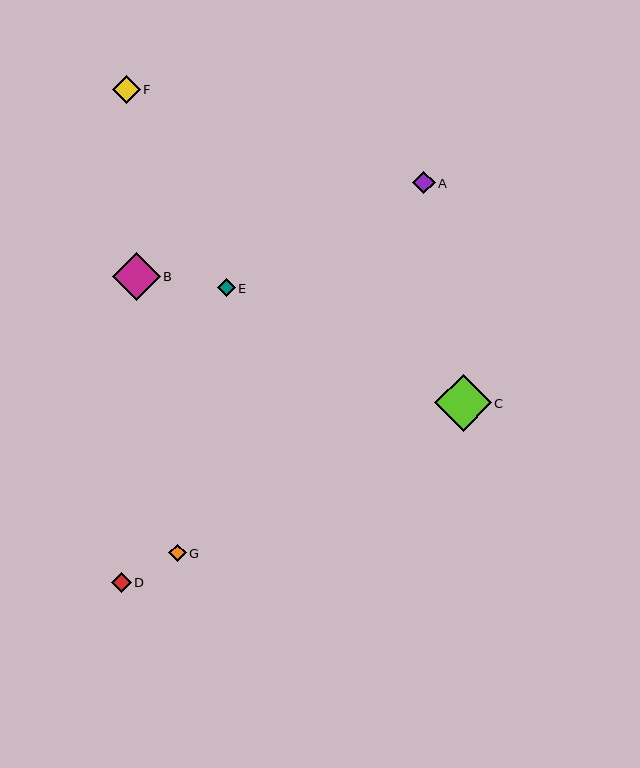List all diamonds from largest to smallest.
From largest to smallest: C, B, F, A, D, E, G.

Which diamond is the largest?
Diamond C is the largest with a size of approximately 57 pixels.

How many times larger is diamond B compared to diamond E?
Diamond B is approximately 2.7 times the size of diamond E.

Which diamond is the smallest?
Diamond G is the smallest with a size of approximately 17 pixels.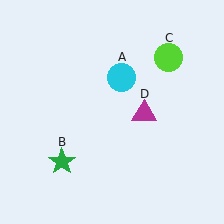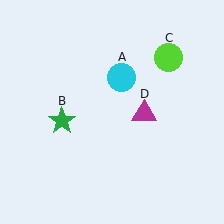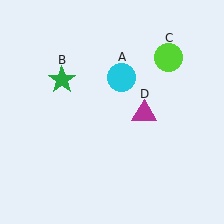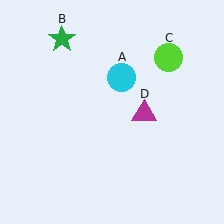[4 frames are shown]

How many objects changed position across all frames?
1 object changed position: green star (object B).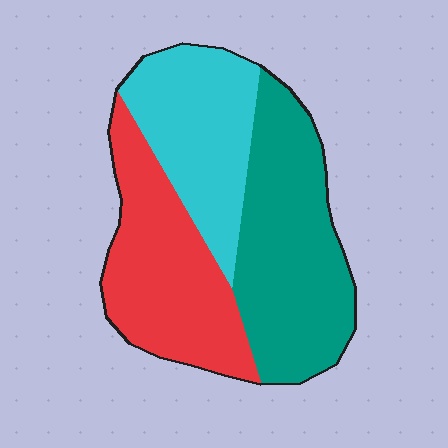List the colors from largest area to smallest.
From largest to smallest: teal, red, cyan.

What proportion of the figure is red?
Red takes up about one third (1/3) of the figure.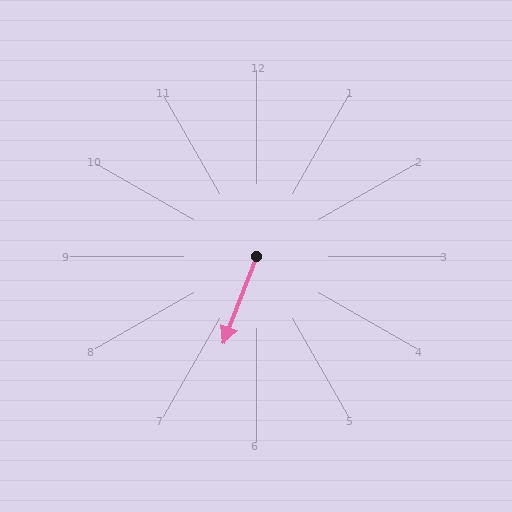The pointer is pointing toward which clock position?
Roughly 7 o'clock.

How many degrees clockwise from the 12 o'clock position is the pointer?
Approximately 201 degrees.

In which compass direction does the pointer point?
South.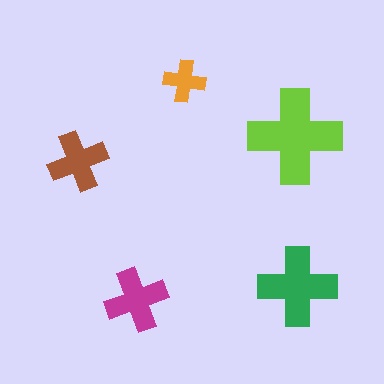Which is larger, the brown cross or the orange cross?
The brown one.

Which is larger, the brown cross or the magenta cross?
The magenta one.